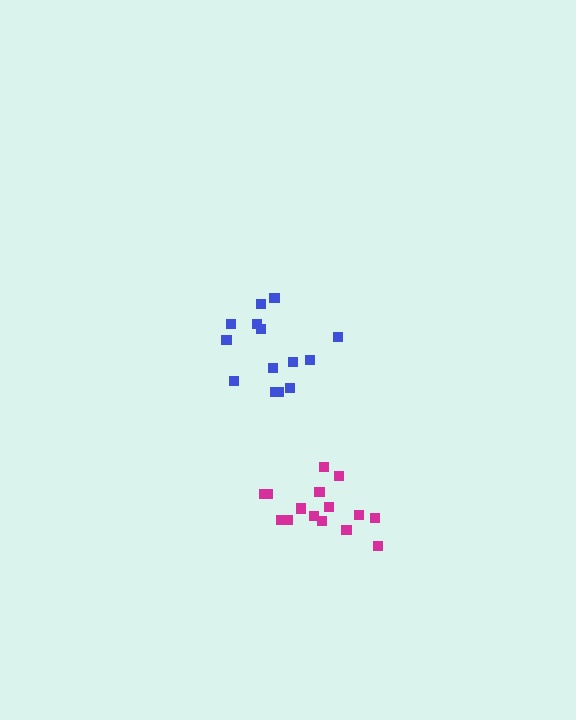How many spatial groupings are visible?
There are 2 spatial groupings.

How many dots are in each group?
Group 1: 15 dots, Group 2: 14 dots (29 total).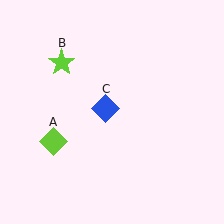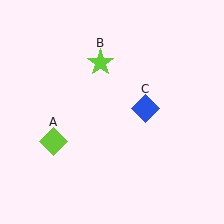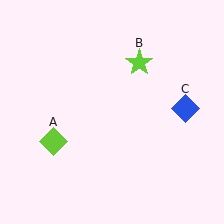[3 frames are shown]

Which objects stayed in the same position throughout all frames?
Lime diamond (object A) remained stationary.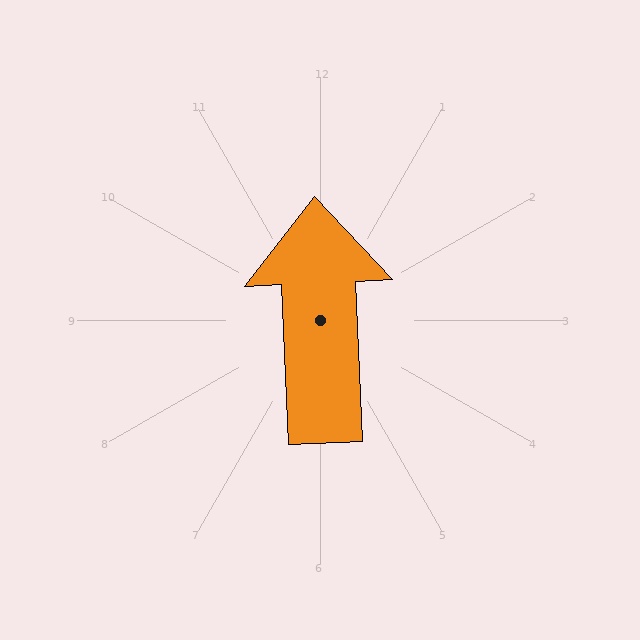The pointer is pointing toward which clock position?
Roughly 12 o'clock.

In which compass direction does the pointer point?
North.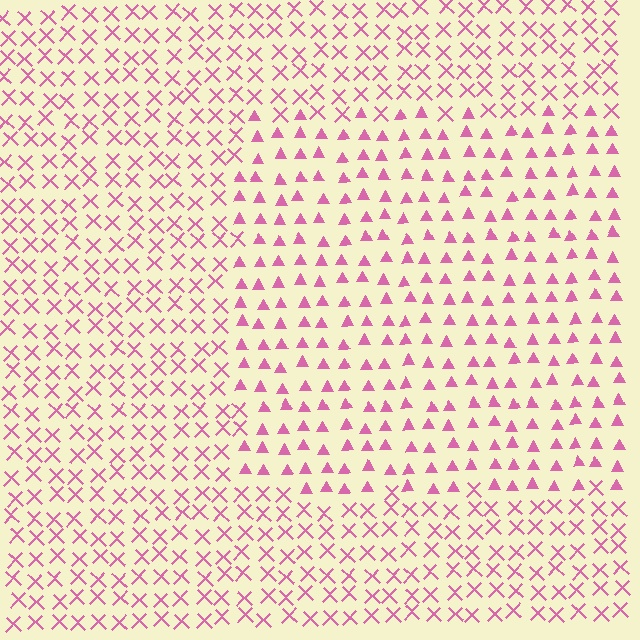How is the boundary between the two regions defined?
The boundary is defined by a change in element shape: triangles inside vs. X marks outside. All elements share the same color and spacing.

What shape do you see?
I see a rectangle.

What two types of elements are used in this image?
The image uses triangles inside the rectangle region and X marks outside it.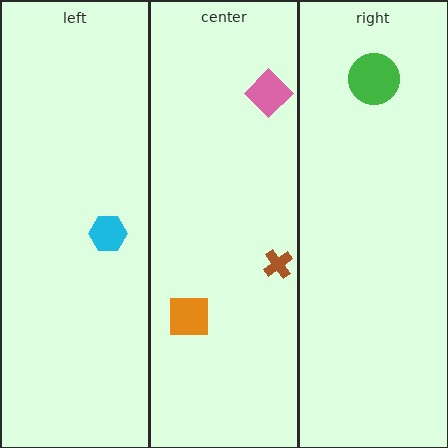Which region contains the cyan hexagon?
The left region.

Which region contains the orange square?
The center region.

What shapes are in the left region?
The cyan hexagon.